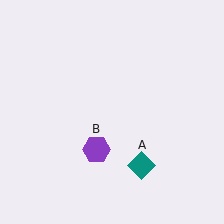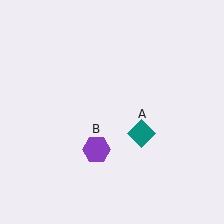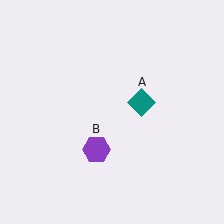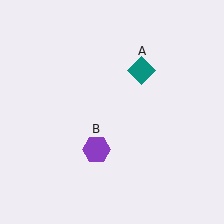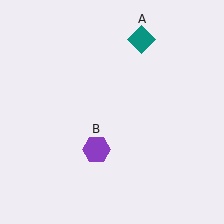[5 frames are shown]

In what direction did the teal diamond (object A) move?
The teal diamond (object A) moved up.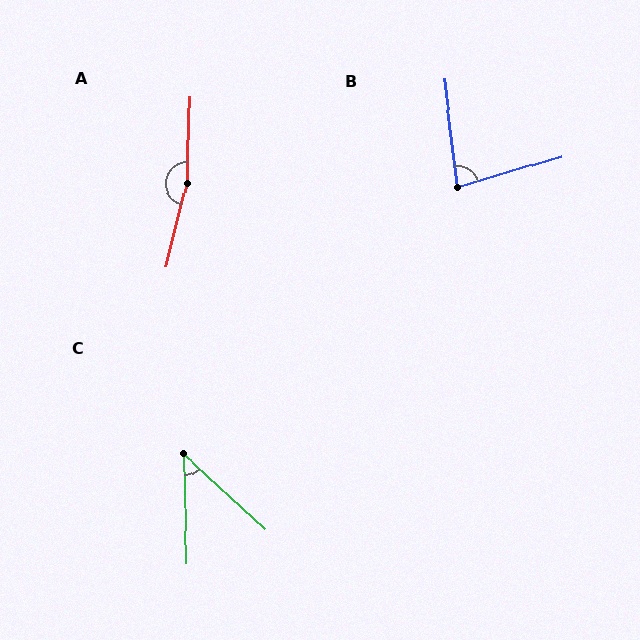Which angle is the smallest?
C, at approximately 46 degrees.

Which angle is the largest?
A, at approximately 167 degrees.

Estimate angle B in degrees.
Approximately 80 degrees.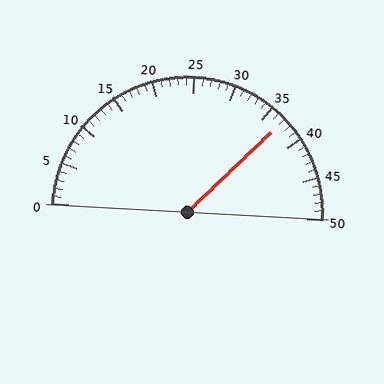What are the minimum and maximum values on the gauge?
The gauge ranges from 0 to 50.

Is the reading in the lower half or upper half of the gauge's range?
The reading is in the upper half of the range (0 to 50).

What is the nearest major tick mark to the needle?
The nearest major tick mark is 35.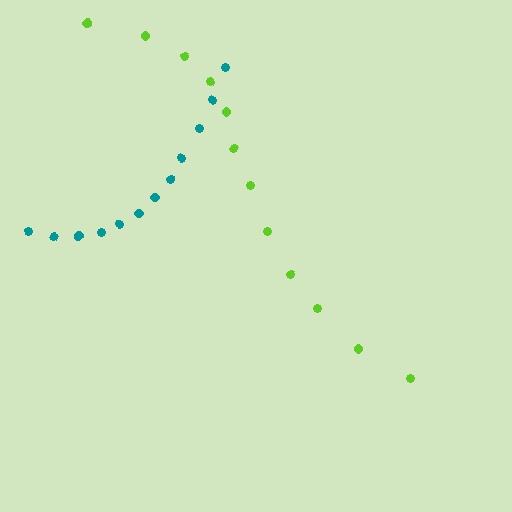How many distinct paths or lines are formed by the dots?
There are 2 distinct paths.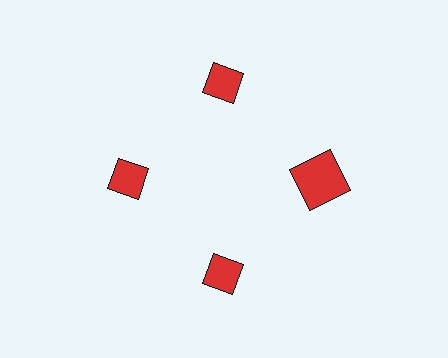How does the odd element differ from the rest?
It has a different shape: square instead of diamond.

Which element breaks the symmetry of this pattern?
The red square at roughly the 3 o'clock position breaks the symmetry. All other shapes are red diamonds.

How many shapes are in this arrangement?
There are 4 shapes arranged in a ring pattern.